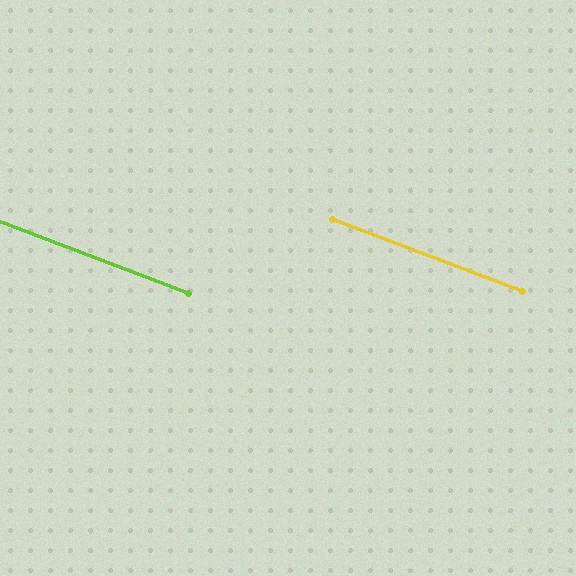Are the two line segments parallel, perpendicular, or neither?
Parallel — their directions differ by only 0.2°.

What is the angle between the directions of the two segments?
Approximately 0 degrees.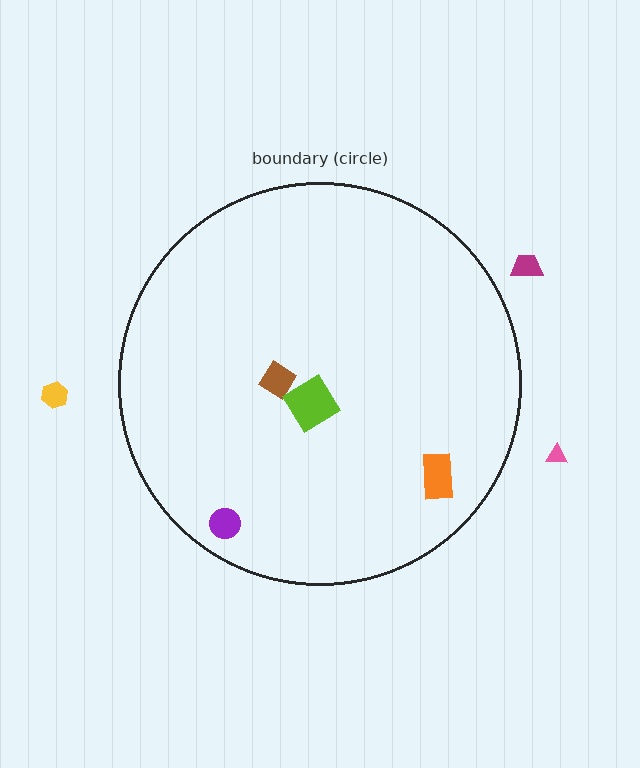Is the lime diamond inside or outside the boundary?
Inside.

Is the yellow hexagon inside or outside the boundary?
Outside.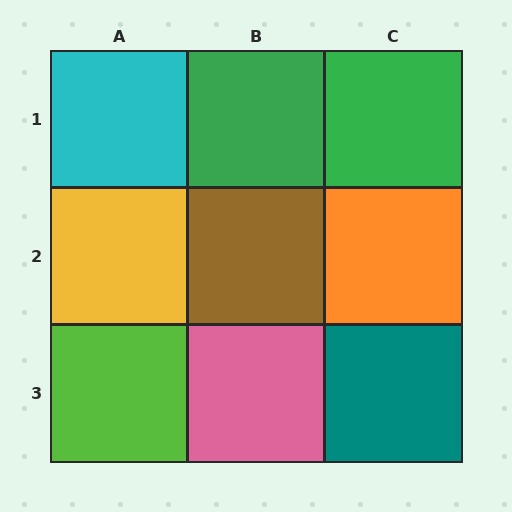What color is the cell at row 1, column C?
Green.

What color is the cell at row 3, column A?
Lime.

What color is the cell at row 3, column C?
Teal.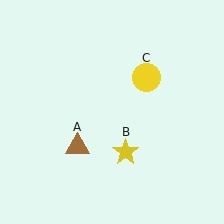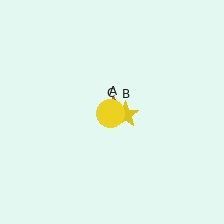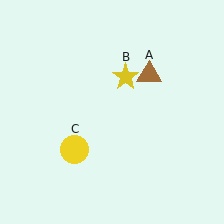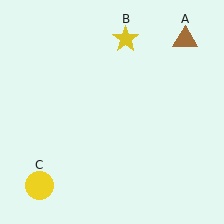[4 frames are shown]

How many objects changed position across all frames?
3 objects changed position: brown triangle (object A), yellow star (object B), yellow circle (object C).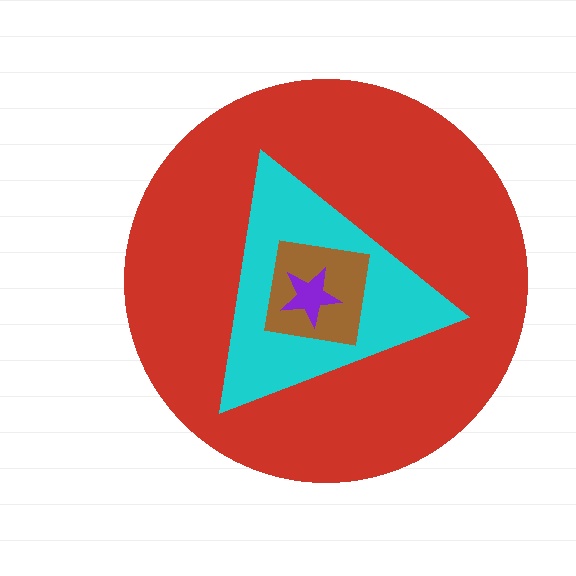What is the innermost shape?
The purple star.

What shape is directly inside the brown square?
The purple star.